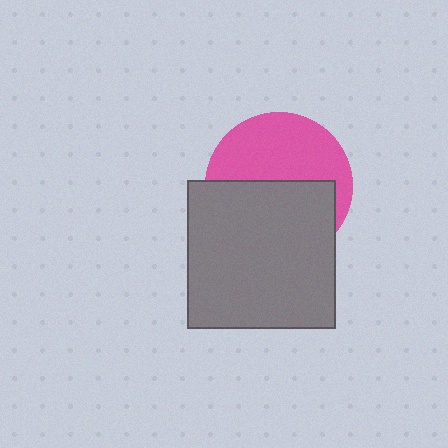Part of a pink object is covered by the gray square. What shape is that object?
It is a circle.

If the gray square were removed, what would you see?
You would see the complete pink circle.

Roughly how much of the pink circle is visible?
About half of it is visible (roughly 48%).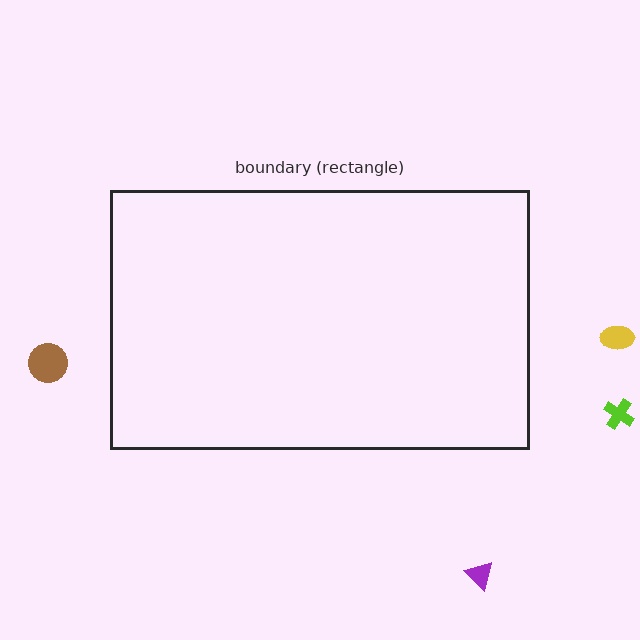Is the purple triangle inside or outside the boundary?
Outside.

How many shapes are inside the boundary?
0 inside, 4 outside.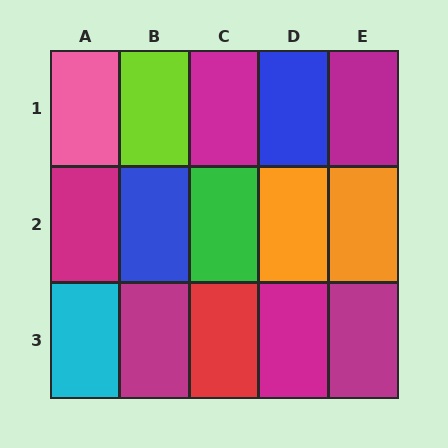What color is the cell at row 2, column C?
Green.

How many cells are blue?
2 cells are blue.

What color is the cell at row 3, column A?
Cyan.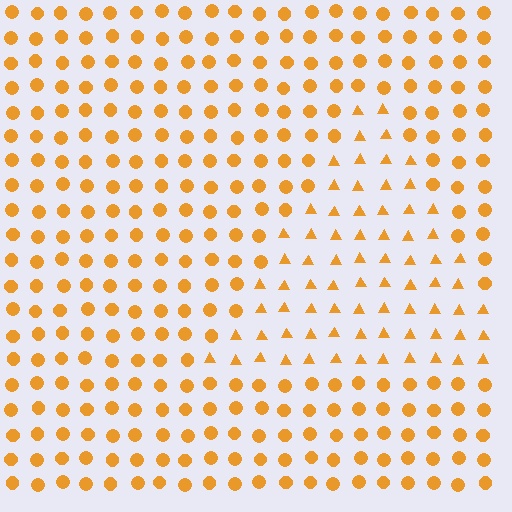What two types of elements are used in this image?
The image uses triangles inside the triangle region and circles outside it.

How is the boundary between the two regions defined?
The boundary is defined by a change in element shape: triangles inside vs. circles outside. All elements share the same color and spacing.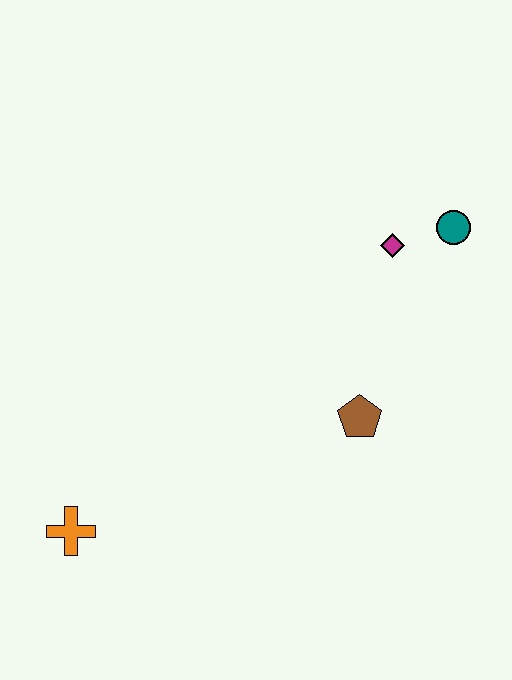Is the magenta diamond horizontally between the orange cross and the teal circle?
Yes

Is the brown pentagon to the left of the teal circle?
Yes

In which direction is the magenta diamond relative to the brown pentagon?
The magenta diamond is above the brown pentagon.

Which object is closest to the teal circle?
The magenta diamond is closest to the teal circle.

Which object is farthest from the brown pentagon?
The orange cross is farthest from the brown pentagon.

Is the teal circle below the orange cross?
No